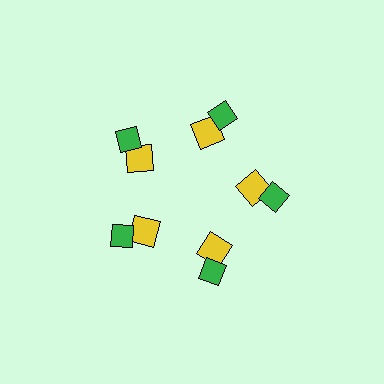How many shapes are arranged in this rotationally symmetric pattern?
There are 10 shapes, arranged in 5 groups of 2.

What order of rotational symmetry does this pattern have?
This pattern has 5-fold rotational symmetry.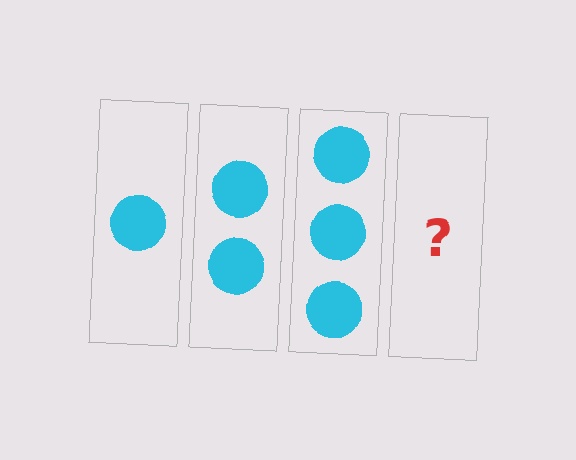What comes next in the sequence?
The next element should be 4 circles.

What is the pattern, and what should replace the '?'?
The pattern is that each step adds one more circle. The '?' should be 4 circles.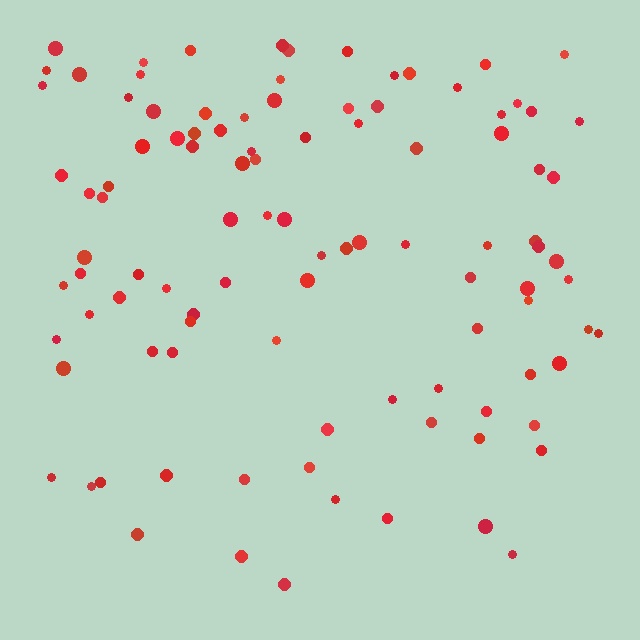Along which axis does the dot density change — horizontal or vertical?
Vertical.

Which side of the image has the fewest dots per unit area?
The bottom.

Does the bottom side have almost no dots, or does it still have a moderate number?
Still a moderate number, just noticeably fewer than the top.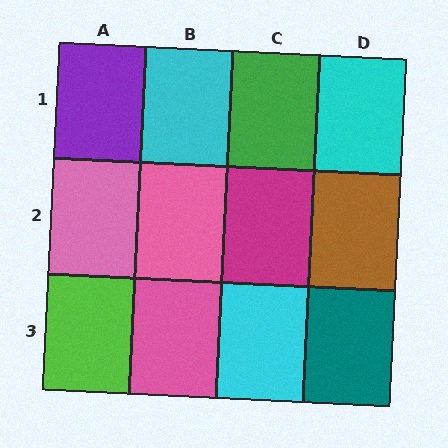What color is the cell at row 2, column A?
Pink.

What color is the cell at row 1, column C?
Green.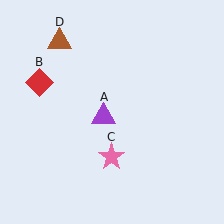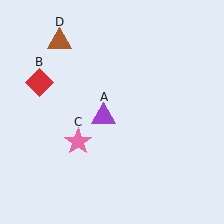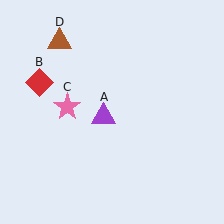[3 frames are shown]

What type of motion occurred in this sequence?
The pink star (object C) rotated clockwise around the center of the scene.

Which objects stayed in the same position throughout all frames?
Purple triangle (object A) and red diamond (object B) and brown triangle (object D) remained stationary.